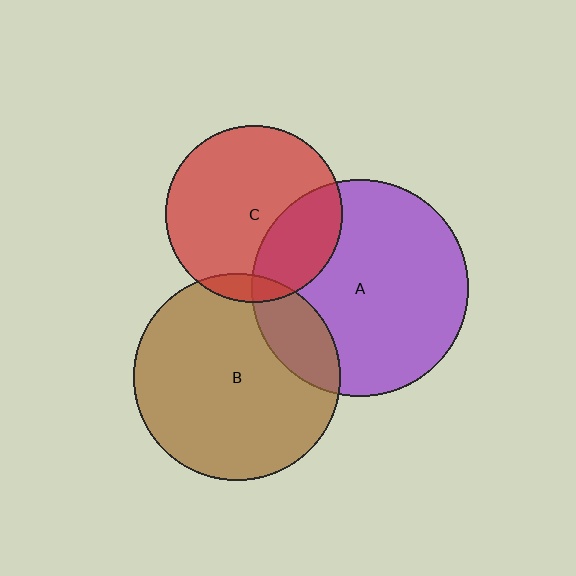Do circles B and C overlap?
Yes.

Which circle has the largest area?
Circle A (purple).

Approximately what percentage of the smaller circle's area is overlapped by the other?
Approximately 10%.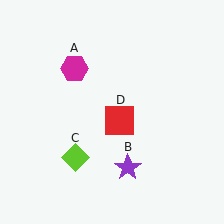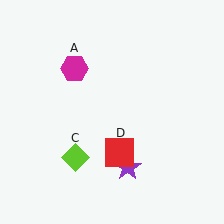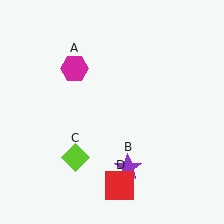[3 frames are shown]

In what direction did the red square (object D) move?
The red square (object D) moved down.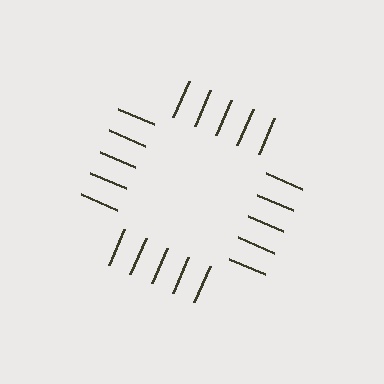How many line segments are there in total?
20 — 5 along each of the 4 edges.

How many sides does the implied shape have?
4 sides — the line-ends trace a square.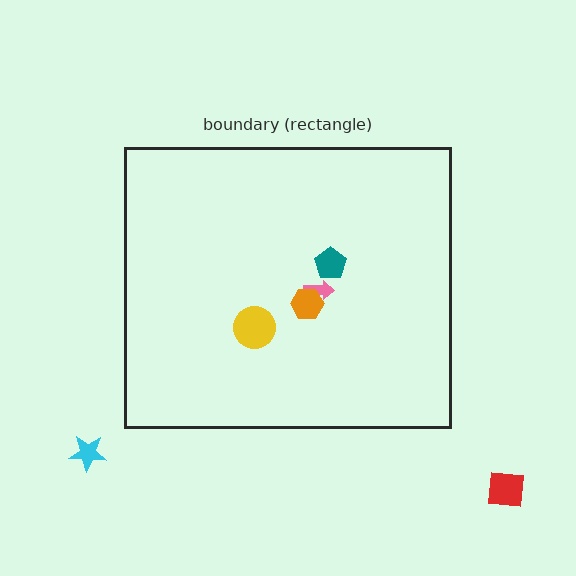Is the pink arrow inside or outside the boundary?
Inside.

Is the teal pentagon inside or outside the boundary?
Inside.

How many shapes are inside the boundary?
4 inside, 2 outside.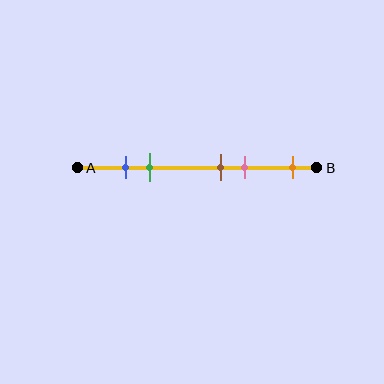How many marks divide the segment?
There are 5 marks dividing the segment.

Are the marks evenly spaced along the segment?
No, the marks are not evenly spaced.